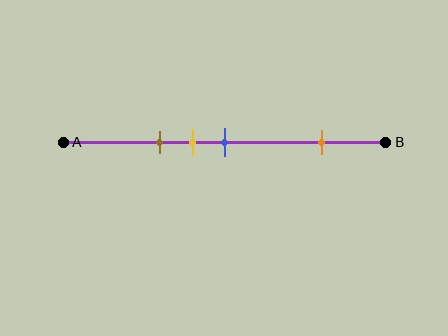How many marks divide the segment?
There are 4 marks dividing the segment.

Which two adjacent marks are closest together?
The yellow and blue marks are the closest adjacent pair.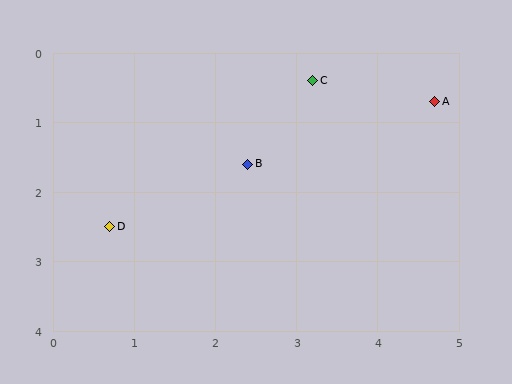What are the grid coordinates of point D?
Point D is at approximately (0.7, 2.5).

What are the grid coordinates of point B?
Point B is at approximately (2.4, 1.6).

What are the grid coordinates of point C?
Point C is at approximately (3.2, 0.4).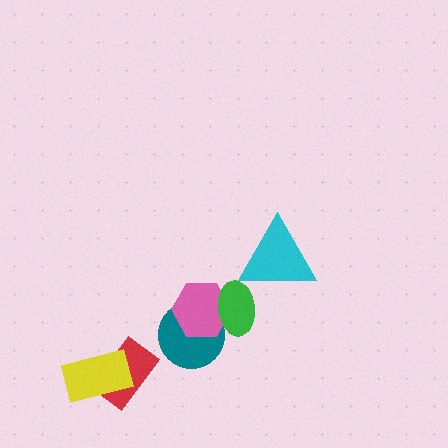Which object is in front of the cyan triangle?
The green ellipse is in front of the cyan triangle.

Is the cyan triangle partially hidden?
Yes, it is partially covered by another shape.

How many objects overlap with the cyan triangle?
1 object overlaps with the cyan triangle.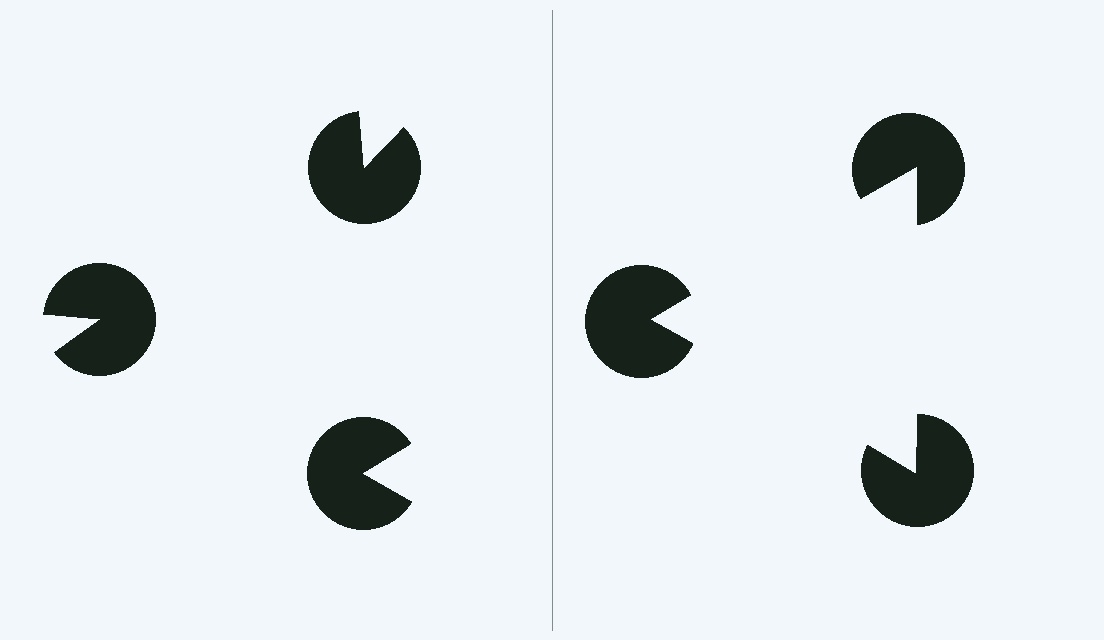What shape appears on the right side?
An illusory triangle.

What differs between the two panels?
The pac-man discs are positioned identically on both sides; only the wedge orientations differ. On the right they align to a triangle; on the left they are misaligned.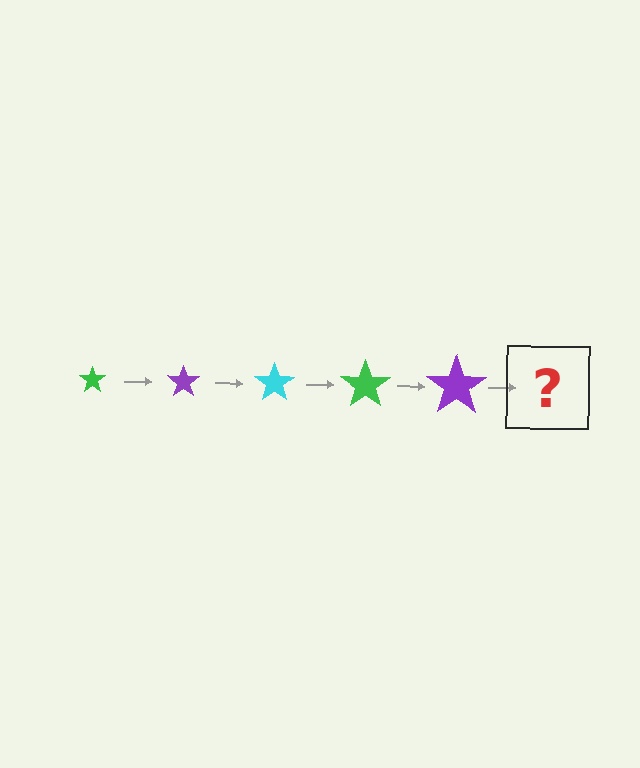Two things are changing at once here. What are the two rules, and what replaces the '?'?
The two rules are that the star grows larger each step and the color cycles through green, purple, and cyan. The '?' should be a cyan star, larger than the previous one.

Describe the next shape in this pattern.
It should be a cyan star, larger than the previous one.